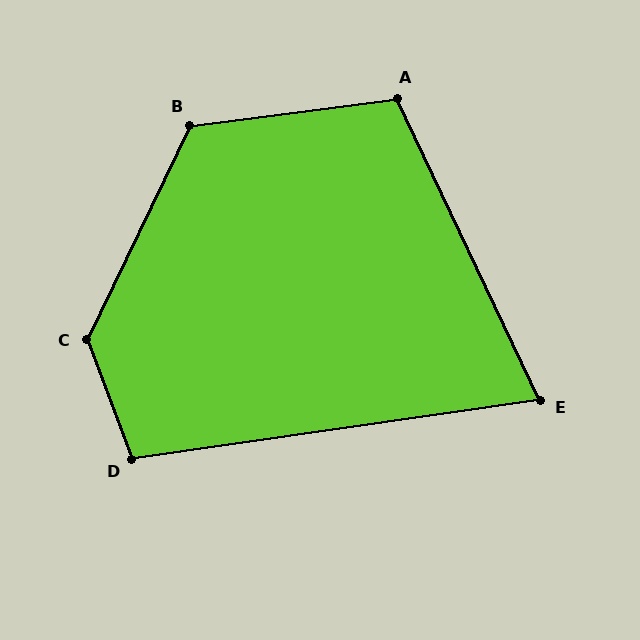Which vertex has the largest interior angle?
C, at approximately 134 degrees.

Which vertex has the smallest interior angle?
E, at approximately 73 degrees.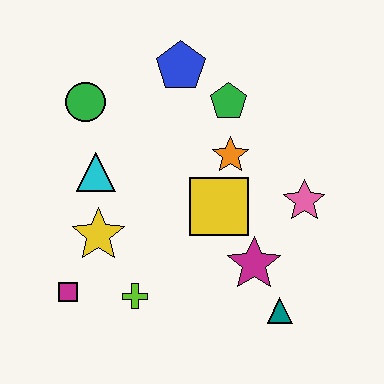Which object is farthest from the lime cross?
The blue pentagon is farthest from the lime cross.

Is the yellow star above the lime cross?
Yes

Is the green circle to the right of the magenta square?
Yes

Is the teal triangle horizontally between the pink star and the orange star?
Yes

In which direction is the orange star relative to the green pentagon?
The orange star is below the green pentagon.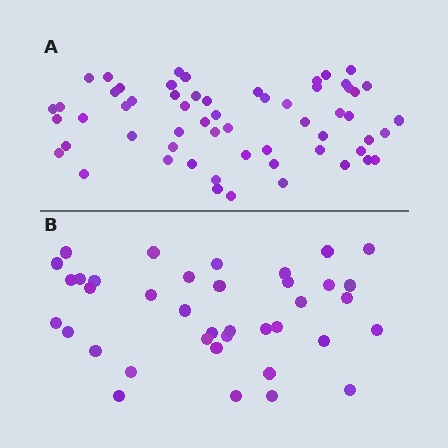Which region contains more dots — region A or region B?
Region A (the top region) has more dots.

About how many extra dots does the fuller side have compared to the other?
Region A has approximately 20 more dots than region B.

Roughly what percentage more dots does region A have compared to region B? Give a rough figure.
About 55% more.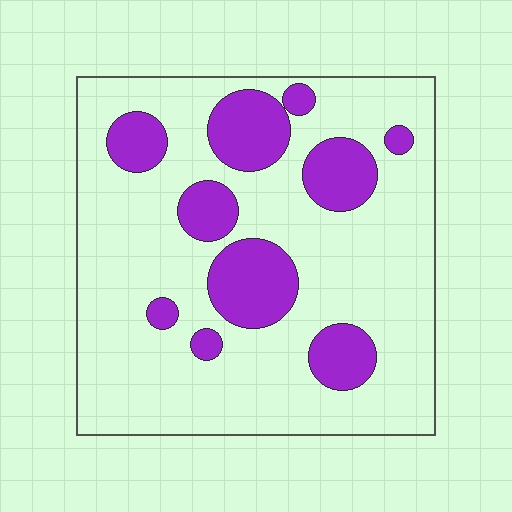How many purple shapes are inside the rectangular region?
10.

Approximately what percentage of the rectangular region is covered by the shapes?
Approximately 25%.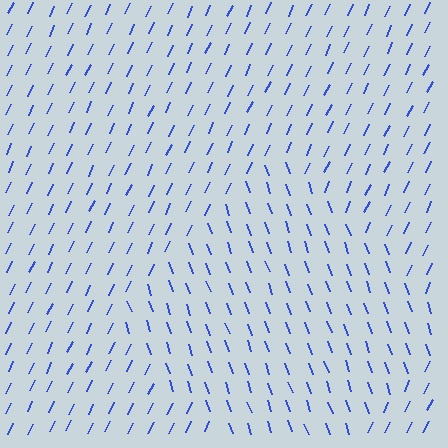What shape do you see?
I see a diamond.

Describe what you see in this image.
The image is filled with small blue line segments. A diamond region in the image has lines oriented differently from the surrounding lines, creating a visible texture boundary.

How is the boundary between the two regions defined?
The boundary is defined purely by a change in line orientation (approximately 45 degrees difference). All lines are the same color and thickness.